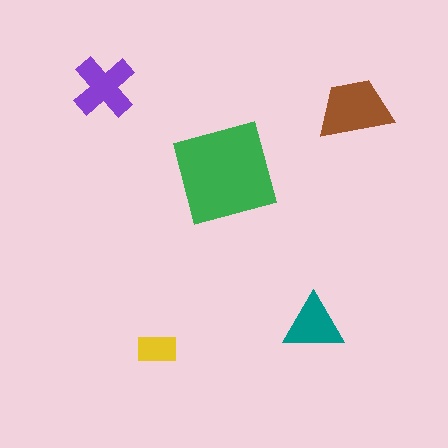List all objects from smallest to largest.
The yellow rectangle, the teal triangle, the purple cross, the brown trapezoid, the green square.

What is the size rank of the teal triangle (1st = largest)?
4th.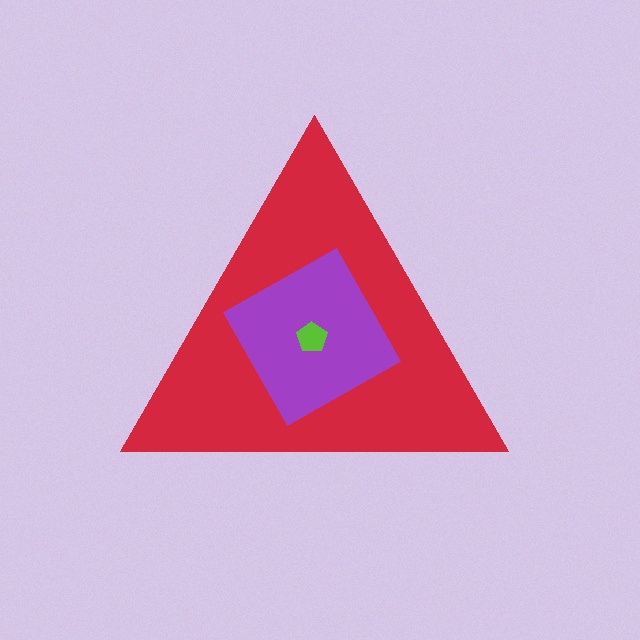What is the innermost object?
The lime pentagon.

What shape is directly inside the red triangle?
The purple square.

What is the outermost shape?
The red triangle.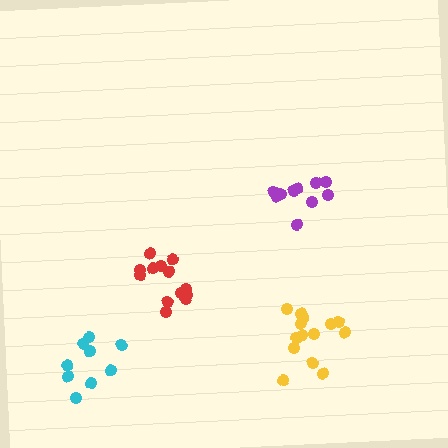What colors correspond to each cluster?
The clusters are colored: cyan, red, purple, yellow.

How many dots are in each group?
Group 1: 9 dots, Group 2: 13 dots, Group 3: 10 dots, Group 4: 14 dots (46 total).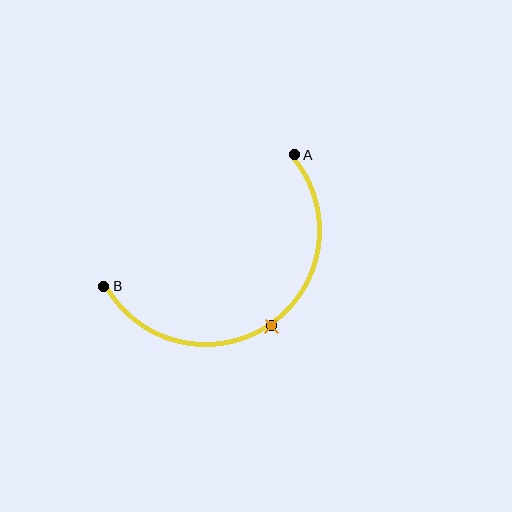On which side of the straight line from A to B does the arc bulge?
The arc bulges below and to the right of the straight line connecting A and B.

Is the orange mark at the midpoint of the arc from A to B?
Yes. The orange mark lies on the arc at equal arc-length from both A and B — it is the arc midpoint.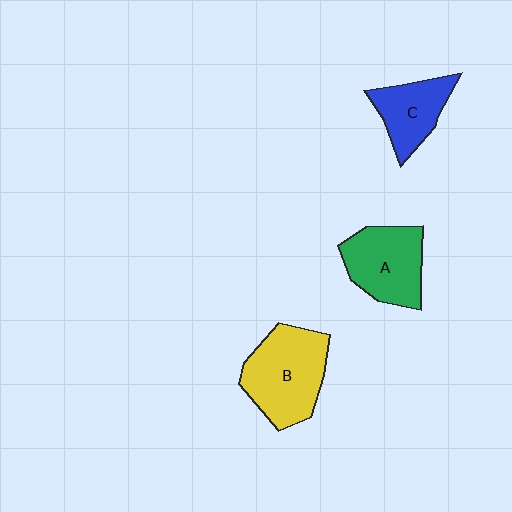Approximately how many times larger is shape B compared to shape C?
Approximately 1.6 times.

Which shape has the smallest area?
Shape C (blue).